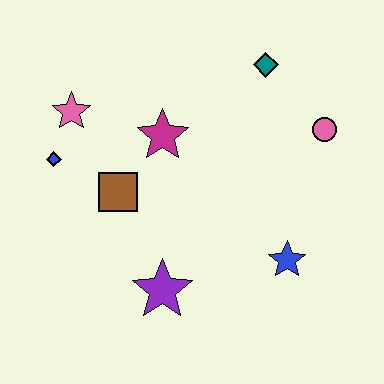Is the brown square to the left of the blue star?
Yes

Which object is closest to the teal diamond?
The pink circle is closest to the teal diamond.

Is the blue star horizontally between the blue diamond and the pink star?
No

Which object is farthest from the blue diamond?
The pink circle is farthest from the blue diamond.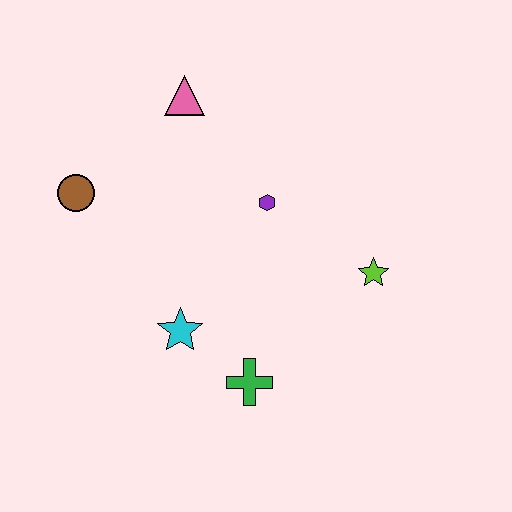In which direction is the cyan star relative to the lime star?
The cyan star is to the left of the lime star.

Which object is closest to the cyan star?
The green cross is closest to the cyan star.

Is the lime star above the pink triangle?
No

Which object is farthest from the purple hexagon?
The brown circle is farthest from the purple hexagon.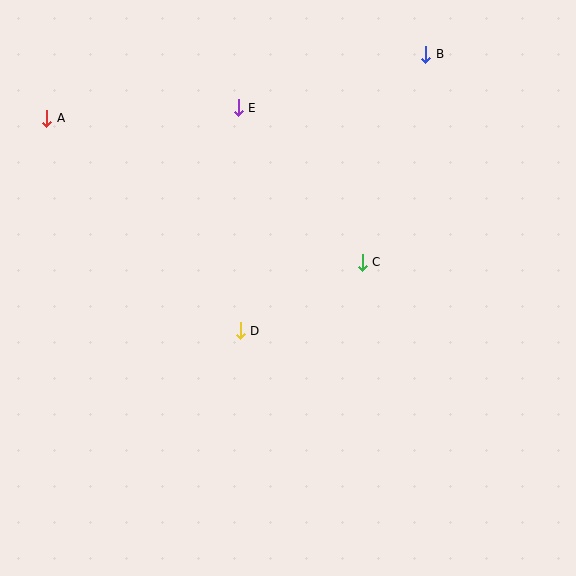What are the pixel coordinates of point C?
Point C is at (362, 262).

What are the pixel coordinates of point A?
Point A is at (47, 118).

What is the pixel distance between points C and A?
The distance between C and A is 346 pixels.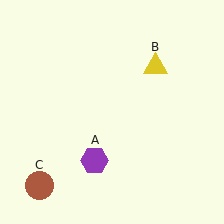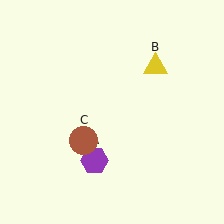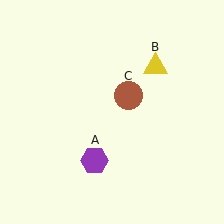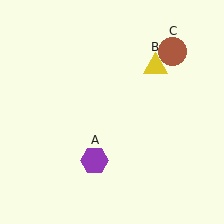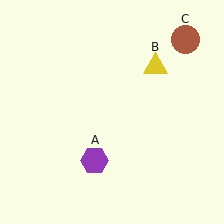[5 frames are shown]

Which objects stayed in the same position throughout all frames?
Purple hexagon (object A) and yellow triangle (object B) remained stationary.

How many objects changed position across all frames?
1 object changed position: brown circle (object C).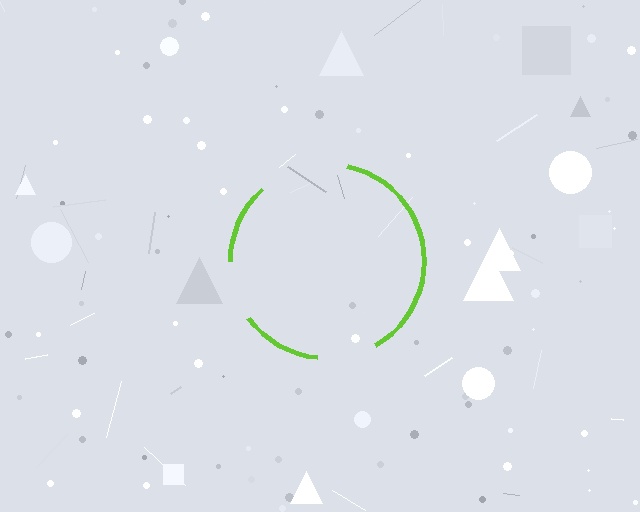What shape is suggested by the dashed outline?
The dashed outline suggests a circle.